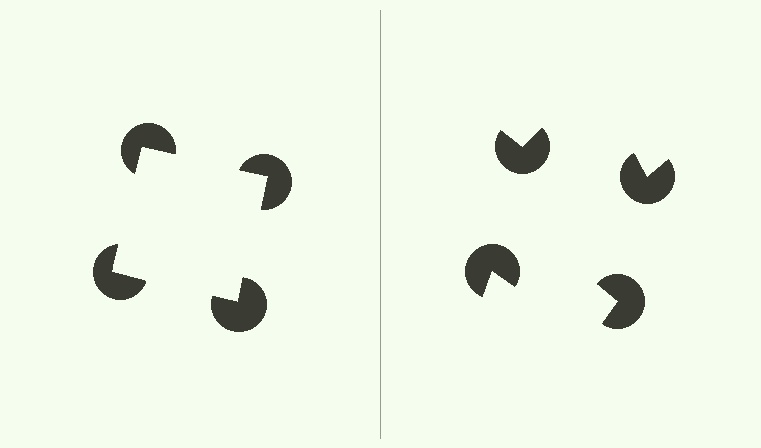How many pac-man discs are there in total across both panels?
8 — 4 on each side.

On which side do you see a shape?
An illusory square appears on the left side. On the right side the wedge cuts are rotated, so no coherent shape forms.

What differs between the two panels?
The pac-man discs are positioned identically on both sides; only the wedge orientations differ. On the left they align to a square; on the right they are misaligned.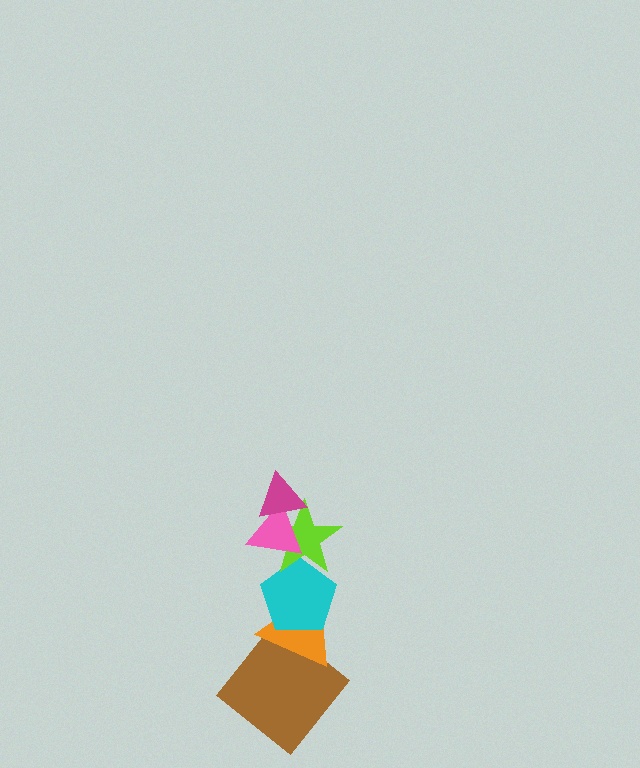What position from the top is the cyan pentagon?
The cyan pentagon is 4th from the top.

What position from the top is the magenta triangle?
The magenta triangle is 1st from the top.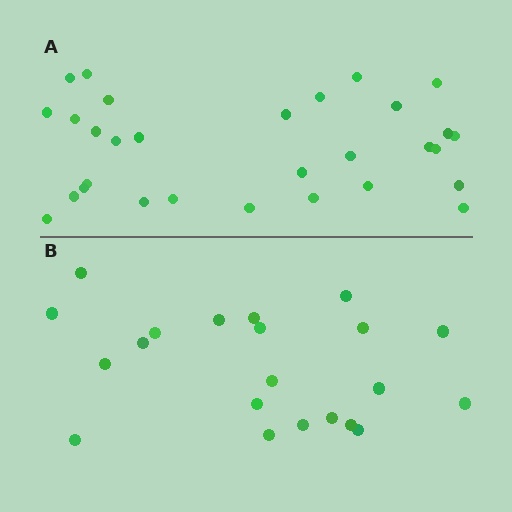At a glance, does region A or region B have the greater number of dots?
Region A (the top region) has more dots.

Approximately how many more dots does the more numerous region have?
Region A has roughly 8 or so more dots than region B.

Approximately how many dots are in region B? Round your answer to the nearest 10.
About 20 dots. (The exact count is 21, which rounds to 20.)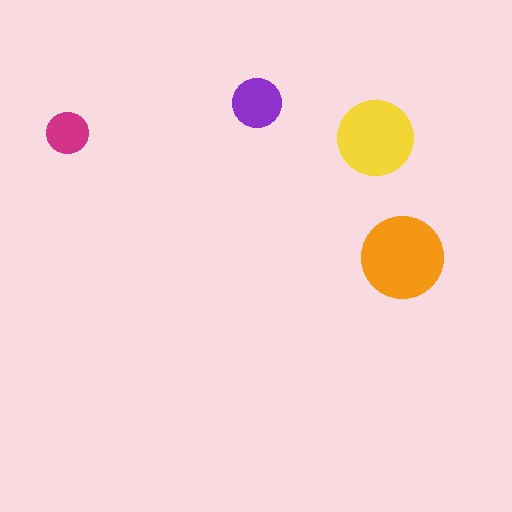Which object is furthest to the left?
The magenta circle is leftmost.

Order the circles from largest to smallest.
the orange one, the yellow one, the purple one, the magenta one.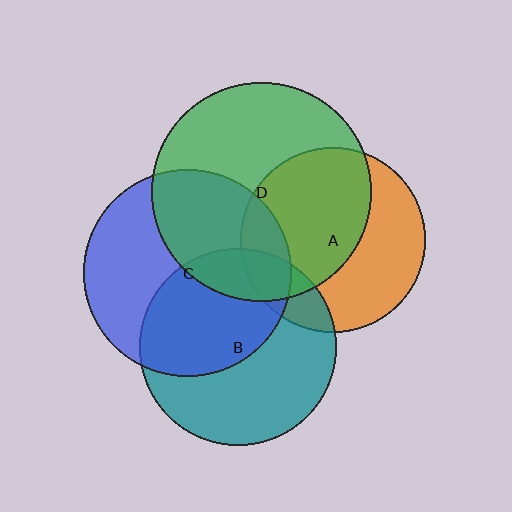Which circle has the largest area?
Circle D (green).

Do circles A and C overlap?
Yes.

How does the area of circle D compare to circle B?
Approximately 1.2 times.